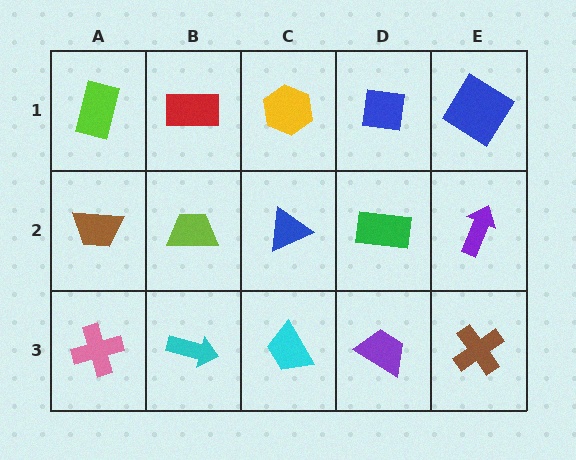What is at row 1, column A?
A lime rectangle.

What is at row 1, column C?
A yellow hexagon.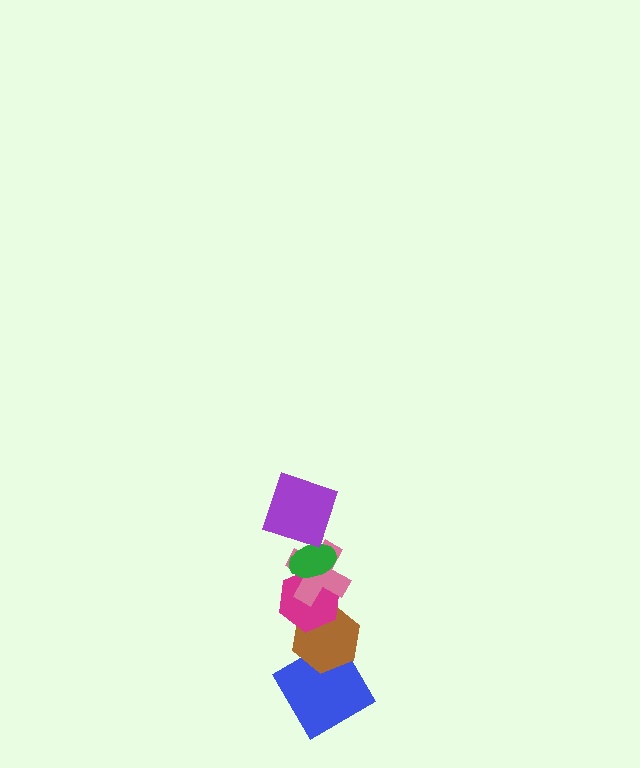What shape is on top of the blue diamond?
The brown hexagon is on top of the blue diamond.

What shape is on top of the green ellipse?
The purple square is on top of the green ellipse.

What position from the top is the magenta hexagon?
The magenta hexagon is 4th from the top.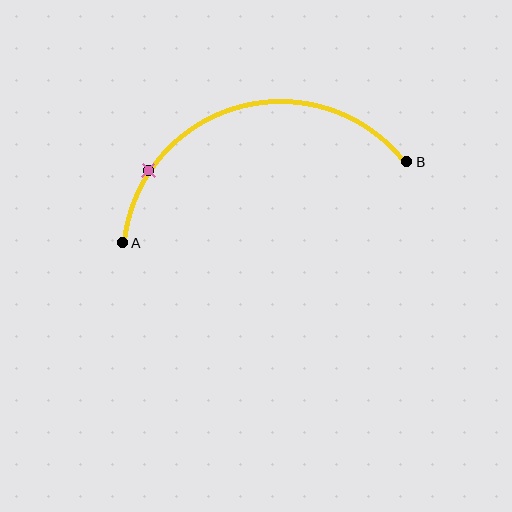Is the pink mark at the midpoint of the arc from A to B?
No. The pink mark lies on the arc but is closer to endpoint A. The arc midpoint would be at the point on the curve equidistant along the arc from both A and B.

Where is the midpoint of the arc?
The arc midpoint is the point on the curve farthest from the straight line joining A and B. It sits above that line.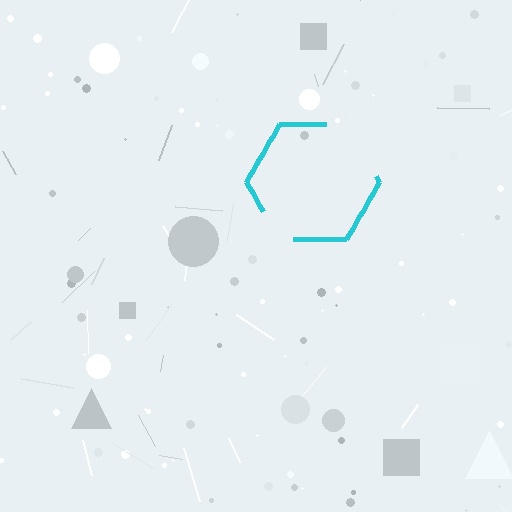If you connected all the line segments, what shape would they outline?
They would outline a hexagon.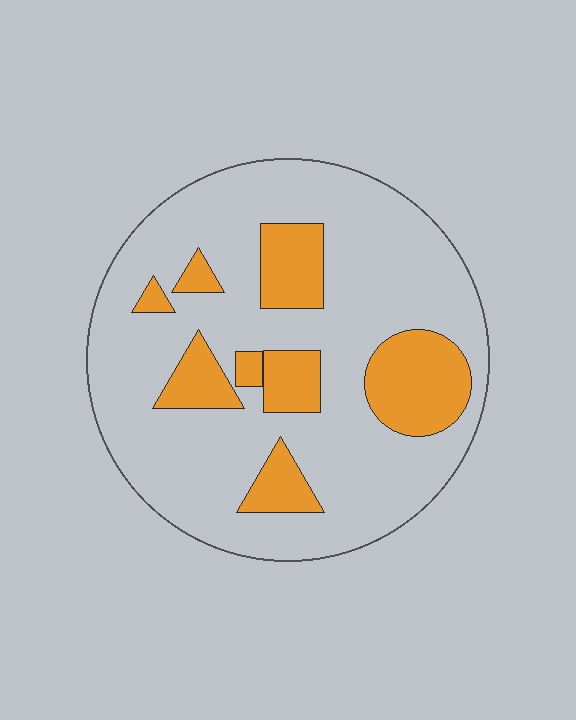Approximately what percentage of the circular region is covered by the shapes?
Approximately 20%.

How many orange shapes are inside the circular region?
8.